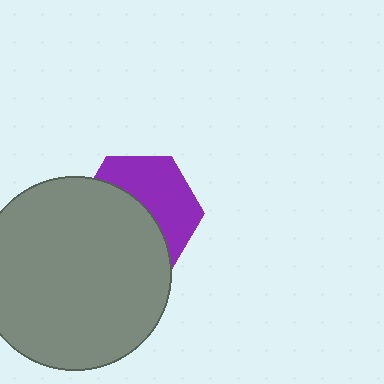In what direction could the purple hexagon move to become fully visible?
The purple hexagon could move toward the upper-right. That would shift it out from behind the gray circle entirely.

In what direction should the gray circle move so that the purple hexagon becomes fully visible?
The gray circle should move toward the lower-left. That is the shortest direction to clear the overlap and leave the purple hexagon fully visible.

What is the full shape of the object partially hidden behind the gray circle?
The partially hidden object is a purple hexagon.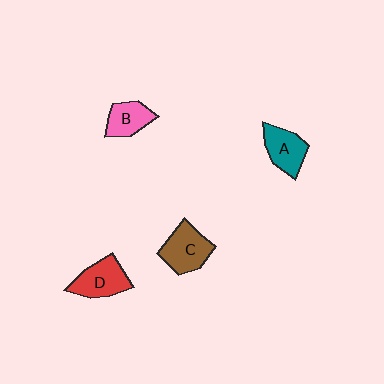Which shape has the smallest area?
Shape B (pink).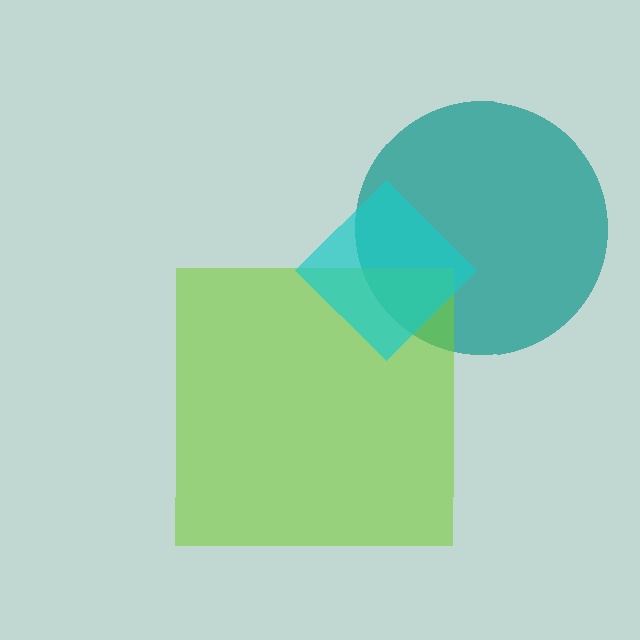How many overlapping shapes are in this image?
There are 3 overlapping shapes in the image.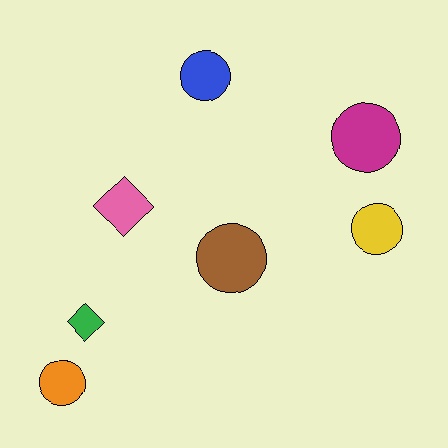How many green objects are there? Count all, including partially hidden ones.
There is 1 green object.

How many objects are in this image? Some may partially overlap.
There are 7 objects.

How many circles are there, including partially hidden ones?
There are 5 circles.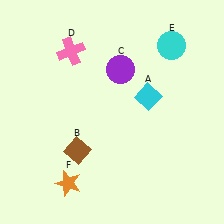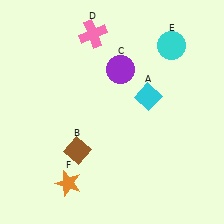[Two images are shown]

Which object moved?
The pink cross (D) moved right.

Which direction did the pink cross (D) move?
The pink cross (D) moved right.